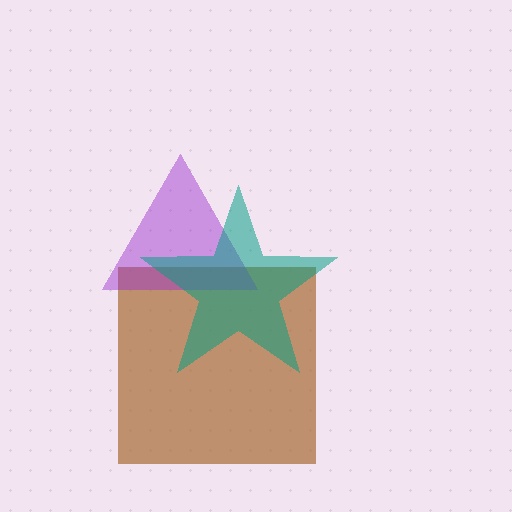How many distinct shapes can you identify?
There are 3 distinct shapes: a brown square, a purple triangle, a teal star.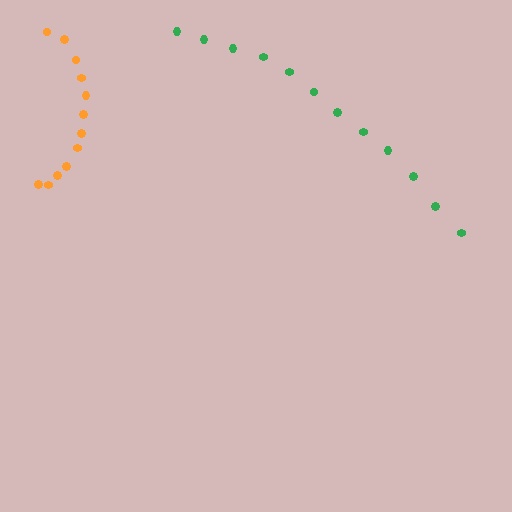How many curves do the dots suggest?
There are 2 distinct paths.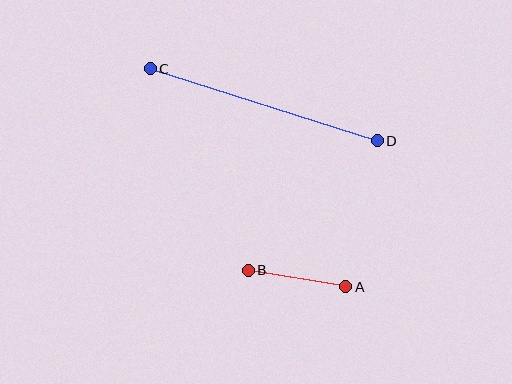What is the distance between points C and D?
The distance is approximately 238 pixels.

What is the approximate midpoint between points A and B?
The midpoint is at approximately (297, 279) pixels.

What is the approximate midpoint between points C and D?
The midpoint is at approximately (264, 105) pixels.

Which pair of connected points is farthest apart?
Points C and D are farthest apart.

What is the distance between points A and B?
The distance is approximately 98 pixels.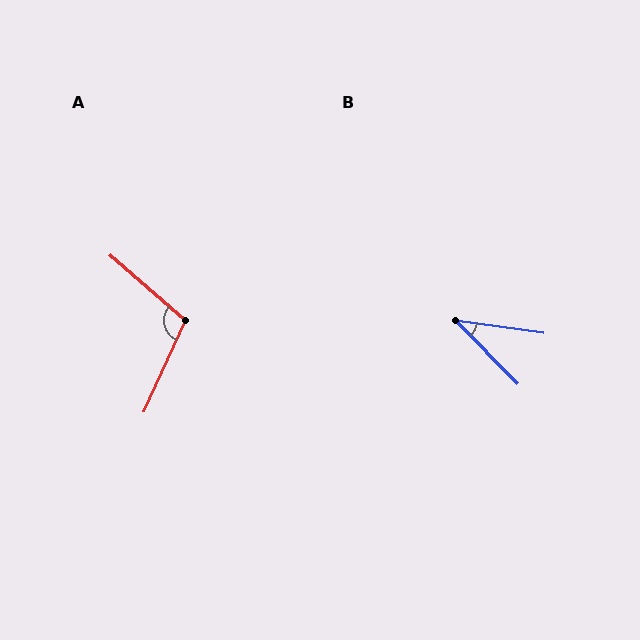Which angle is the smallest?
B, at approximately 38 degrees.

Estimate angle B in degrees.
Approximately 38 degrees.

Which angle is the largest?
A, at approximately 106 degrees.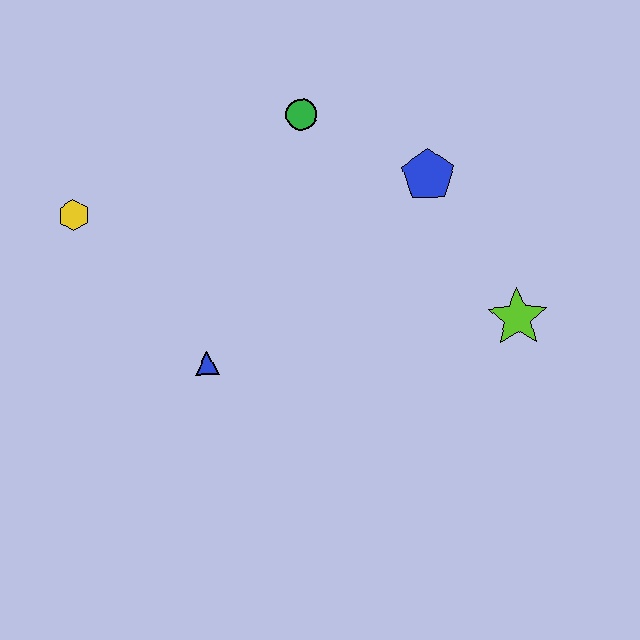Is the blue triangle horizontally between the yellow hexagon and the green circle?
Yes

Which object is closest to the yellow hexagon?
The blue triangle is closest to the yellow hexagon.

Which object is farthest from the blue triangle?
The lime star is farthest from the blue triangle.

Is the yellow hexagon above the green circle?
No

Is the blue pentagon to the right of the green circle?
Yes